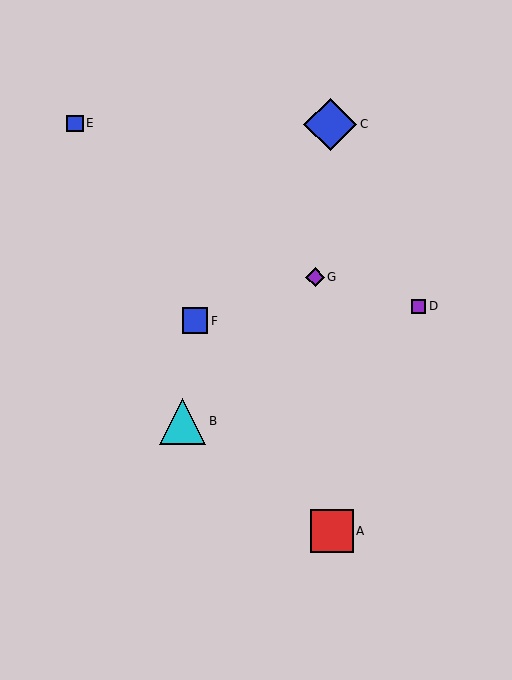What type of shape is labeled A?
Shape A is a red square.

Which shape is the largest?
The blue diamond (labeled C) is the largest.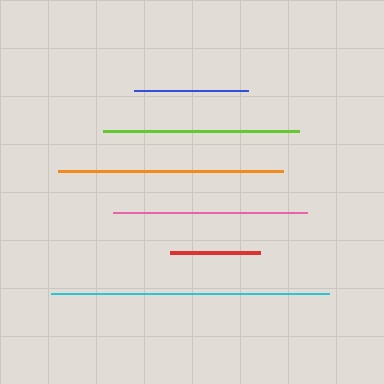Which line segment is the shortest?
The red line is the shortest at approximately 89 pixels.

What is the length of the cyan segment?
The cyan segment is approximately 278 pixels long.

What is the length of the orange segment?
The orange segment is approximately 224 pixels long.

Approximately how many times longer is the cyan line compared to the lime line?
The cyan line is approximately 1.4 times the length of the lime line.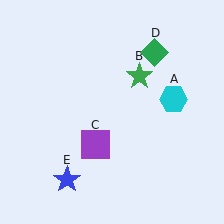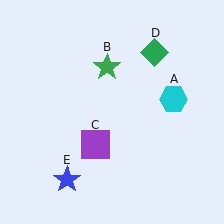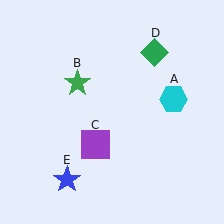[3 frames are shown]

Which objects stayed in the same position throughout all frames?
Cyan hexagon (object A) and purple square (object C) and green diamond (object D) and blue star (object E) remained stationary.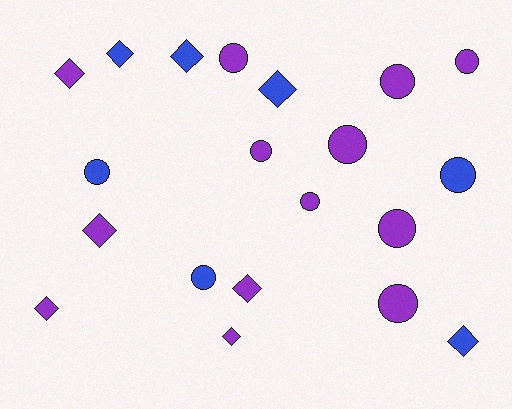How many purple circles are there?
There are 8 purple circles.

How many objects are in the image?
There are 20 objects.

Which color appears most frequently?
Purple, with 13 objects.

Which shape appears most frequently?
Circle, with 11 objects.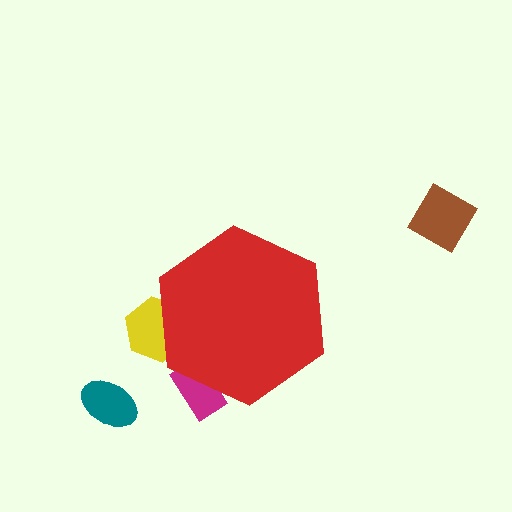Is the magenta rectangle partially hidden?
Yes, the magenta rectangle is partially hidden behind the red hexagon.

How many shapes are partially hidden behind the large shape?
2 shapes are partially hidden.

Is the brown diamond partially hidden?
No, the brown diamond is fully visible.